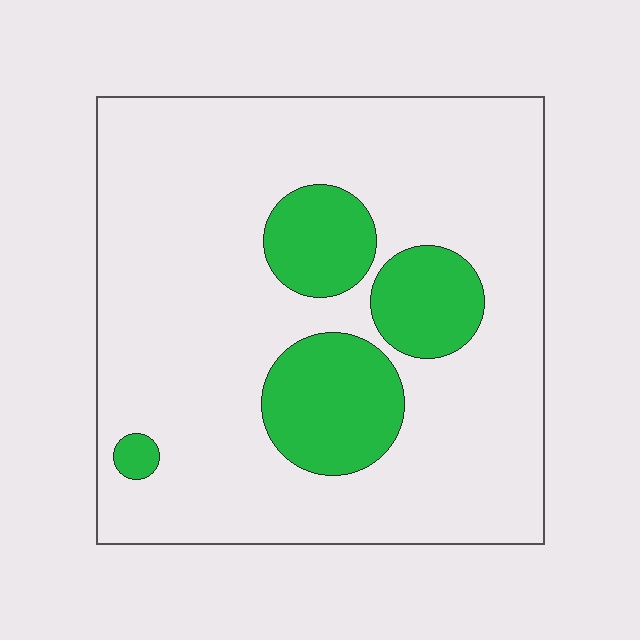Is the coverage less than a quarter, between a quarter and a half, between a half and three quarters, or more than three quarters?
Less than a quarter.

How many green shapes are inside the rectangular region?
4.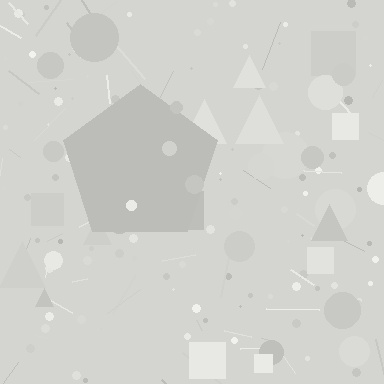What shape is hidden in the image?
A pentagon is hidden in the image.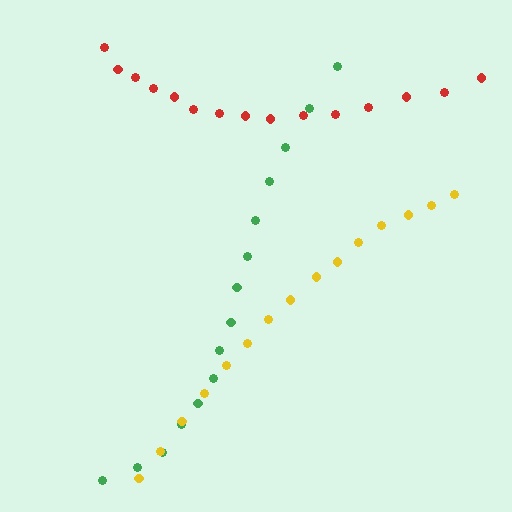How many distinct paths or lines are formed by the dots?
There are 3 distinct paths.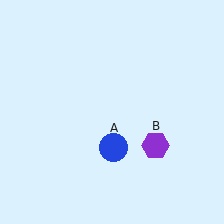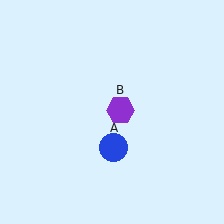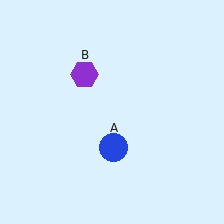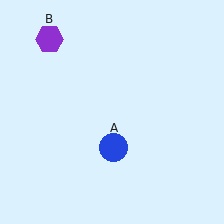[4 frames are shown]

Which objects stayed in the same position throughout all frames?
Blue circle (object A) remained stationary.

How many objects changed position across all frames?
1 object changed position: purple hexagon (object B).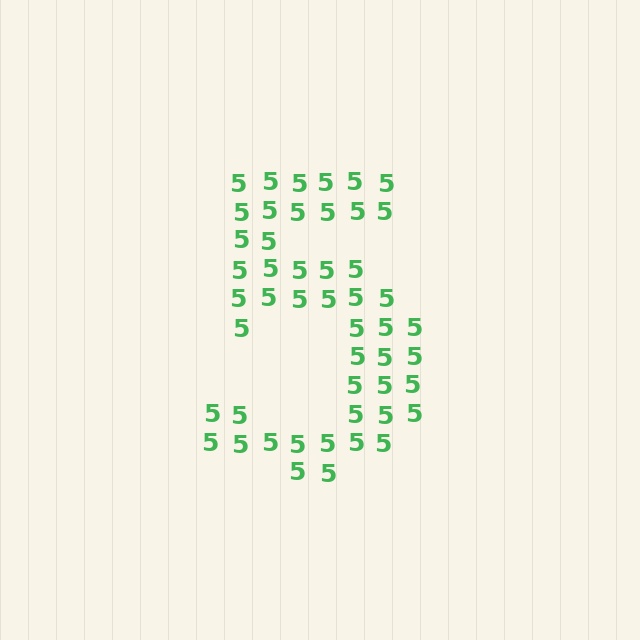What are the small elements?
The small elements are digit 5's.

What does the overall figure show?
The overall figure shows the digit 5.